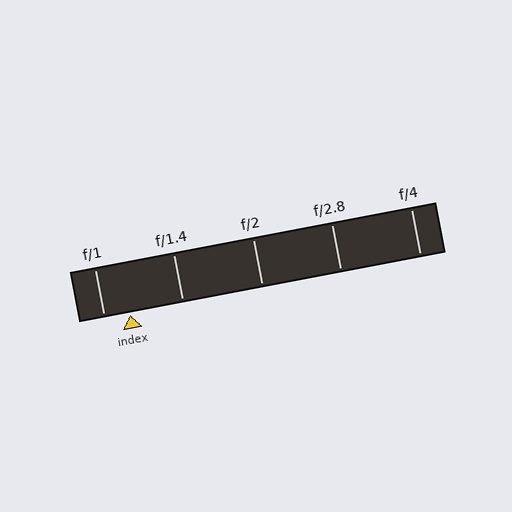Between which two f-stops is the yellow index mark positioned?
The index mark is between f/1 and f/1.4.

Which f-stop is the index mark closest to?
The index mark is closest to f/1.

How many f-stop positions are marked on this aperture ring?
There are 5 f-stop positions marked.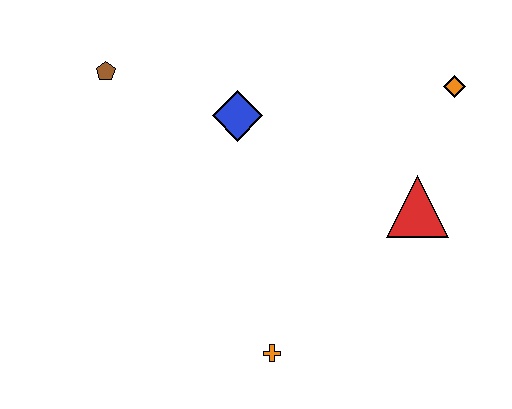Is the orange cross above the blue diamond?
No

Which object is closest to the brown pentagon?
The blue diamond is closest to the brown pentagon.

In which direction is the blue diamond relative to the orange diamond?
The blue diamond is to the left of the orange diamond.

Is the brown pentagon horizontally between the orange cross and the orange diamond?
No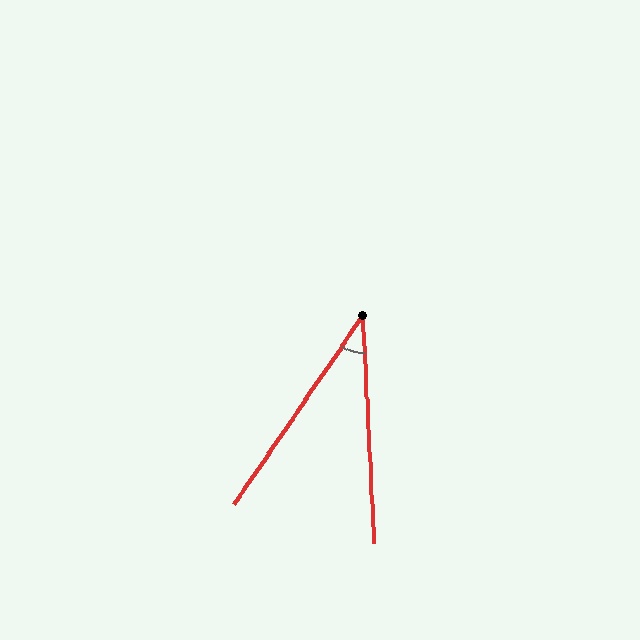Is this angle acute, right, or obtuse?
It is acute.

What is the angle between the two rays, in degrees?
Approximately 37 degrees.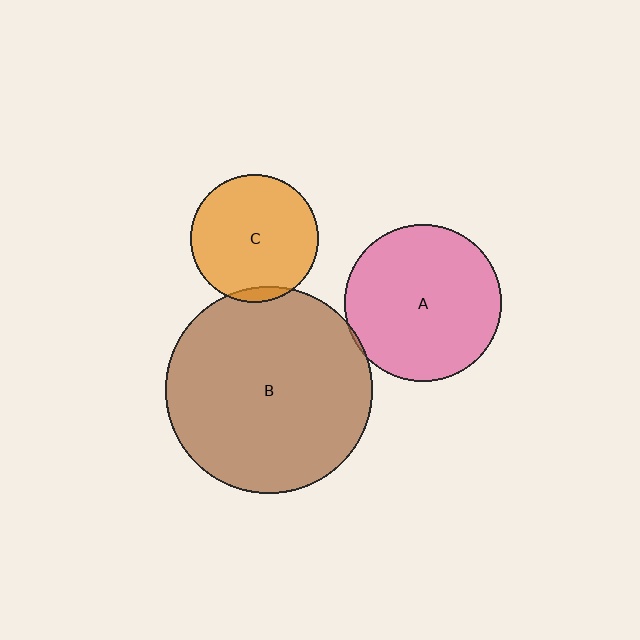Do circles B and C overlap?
Yes.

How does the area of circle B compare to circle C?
Approximately 2.6 times.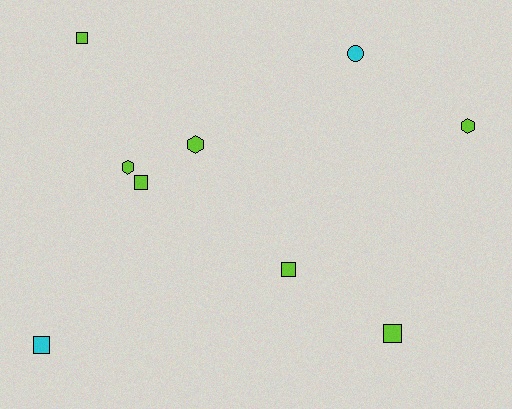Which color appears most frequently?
Lime, with 7 objects.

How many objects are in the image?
There are 9 objects.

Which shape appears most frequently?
Square, with 5 objects.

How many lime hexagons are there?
There are 3 lime hexagons.